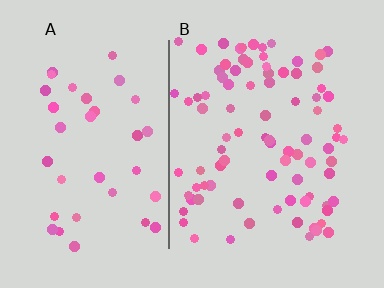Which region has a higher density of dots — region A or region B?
B (the right).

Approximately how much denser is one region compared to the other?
Approximately 2.3× — region B over region A.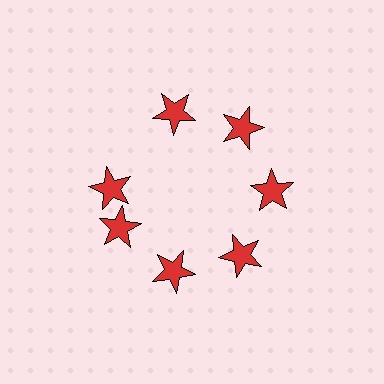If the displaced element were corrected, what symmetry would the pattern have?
It would have 7-fold rotational symmetry — the pattern would map onto itself every 51 degrees.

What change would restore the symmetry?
The symmetry would be restored by rotating it back into even spacing with its neighbors so that all 7 stars sit at equal angles and equal distance from the center.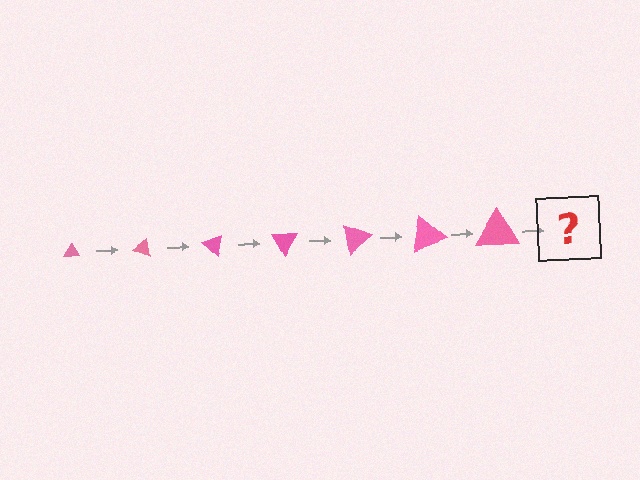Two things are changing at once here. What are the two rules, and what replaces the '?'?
The two rules are that the triangle grows larger each step and it rotates 20 degrees each step. The '?' should be a triangle, larger than the previous one and rotated 140 degrees from the start.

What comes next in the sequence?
The next element should be a triangle, larger than the previous one and rotated 140 degrees from the start.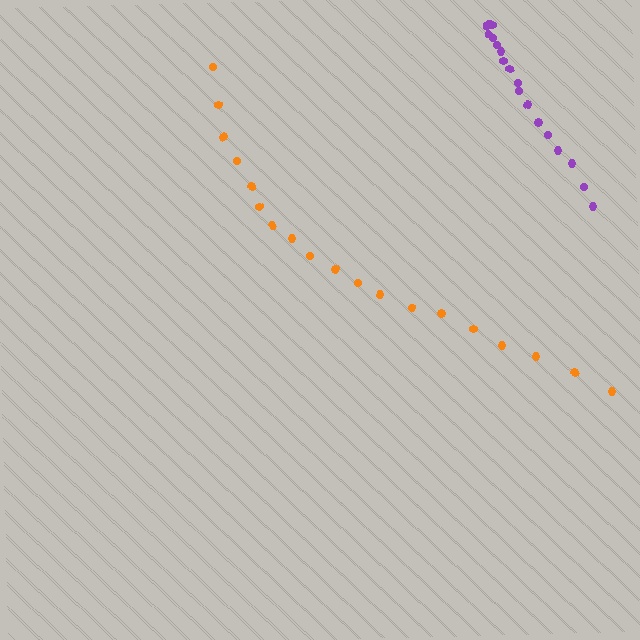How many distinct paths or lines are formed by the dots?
There are 2 distinct paths.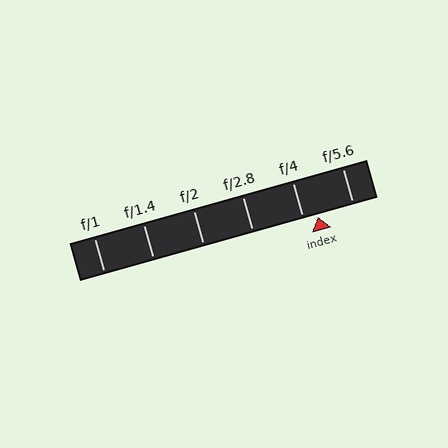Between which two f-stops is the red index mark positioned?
The index mark is between f/4 and f/5.6.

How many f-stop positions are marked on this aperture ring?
There are 6 f-stop positions marked.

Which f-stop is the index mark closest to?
The index mark is closest to f/4.